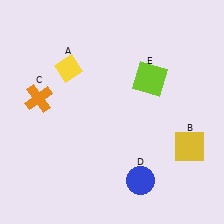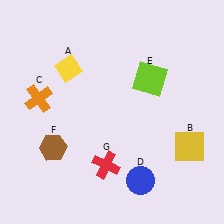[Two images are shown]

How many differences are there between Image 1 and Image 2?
There are 2 differences between the two images.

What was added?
A brown hexagon (F), a red cross (G) were added in Image 2.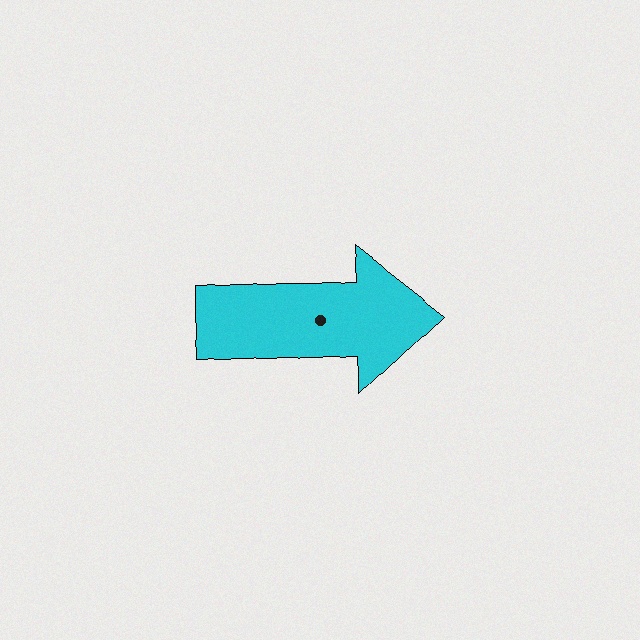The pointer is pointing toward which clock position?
Roughly 3 o'clock.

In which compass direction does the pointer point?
East.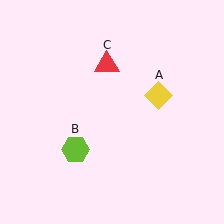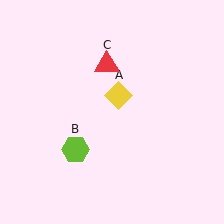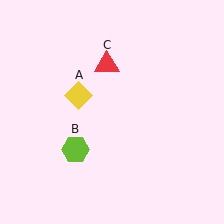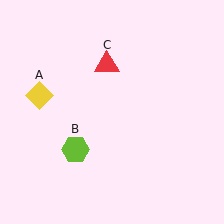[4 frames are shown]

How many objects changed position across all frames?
1 object changed position: yellow diamond (object A).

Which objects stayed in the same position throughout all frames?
Lime hexagon (object B) and red triangle (object C) remained stationary.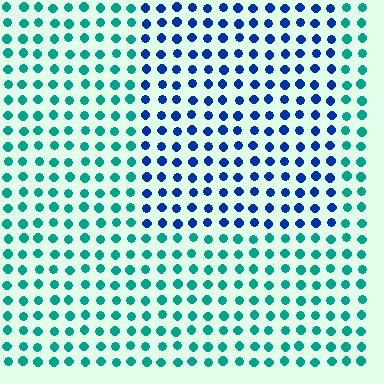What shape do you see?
I see a rectangle.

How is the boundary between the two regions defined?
The boundary is defined purely by a slight shift in hue (about 52 degrees). Spacing, size, and orientation are identical on both sides.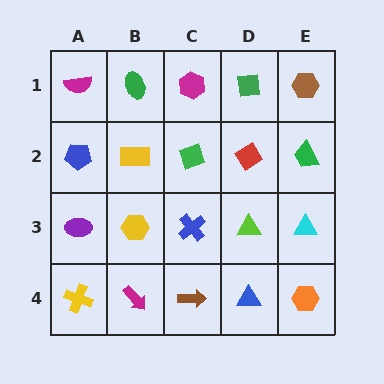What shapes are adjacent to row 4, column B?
A yellow hexagon (row 3, column B), a yellow cross (row 4, column A), a brown arrow (row 4, column C).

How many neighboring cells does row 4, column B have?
3.